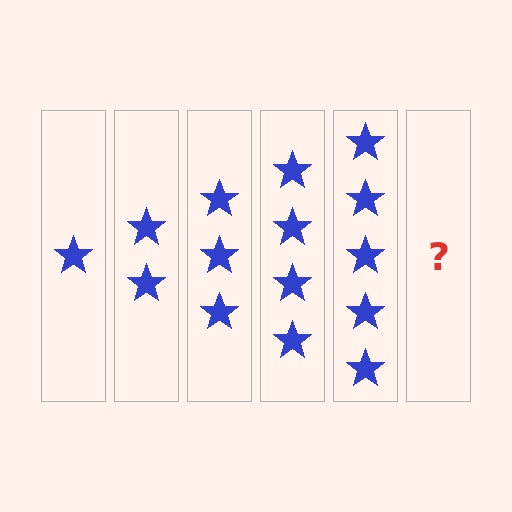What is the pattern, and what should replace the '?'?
The pattern is that each step adds one more star. The '?' should be 6 stars.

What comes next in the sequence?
The next element should be 6 stars.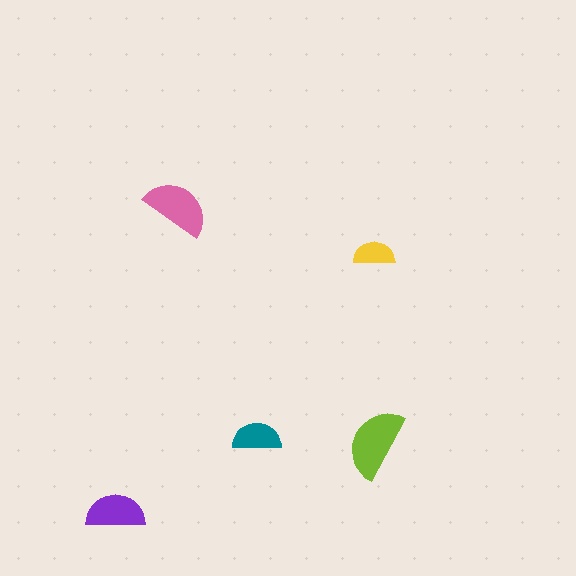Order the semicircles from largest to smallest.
the lime one, the pink one, the purple one, the teal one, the yellow one.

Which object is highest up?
The pink semicircle is topmost.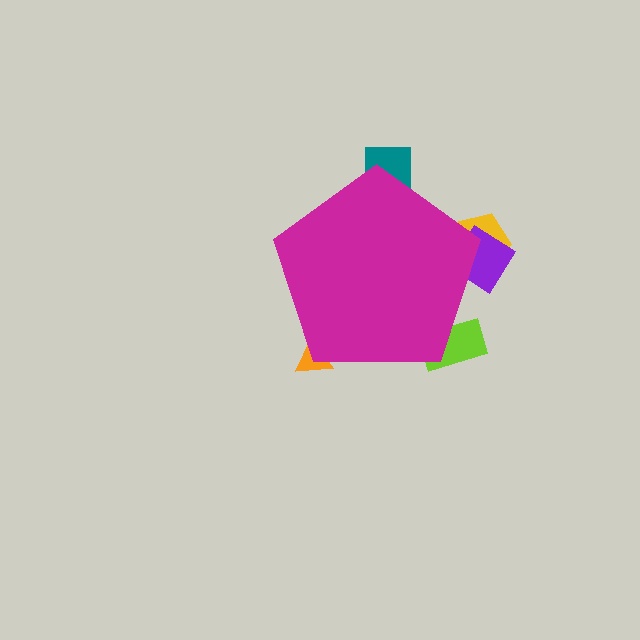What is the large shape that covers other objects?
A magenta pentagon.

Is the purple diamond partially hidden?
Yes, the purple diamond is partially hidden behind the magenta pentagon.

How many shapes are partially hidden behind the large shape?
6 shapes are partially hidden.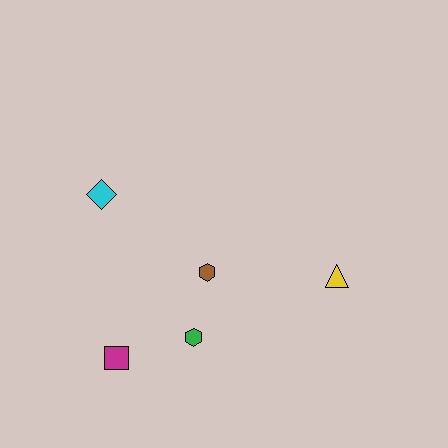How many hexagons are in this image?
There are 2 hexagons.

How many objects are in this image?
There are 5 objects.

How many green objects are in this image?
There is 1 green object.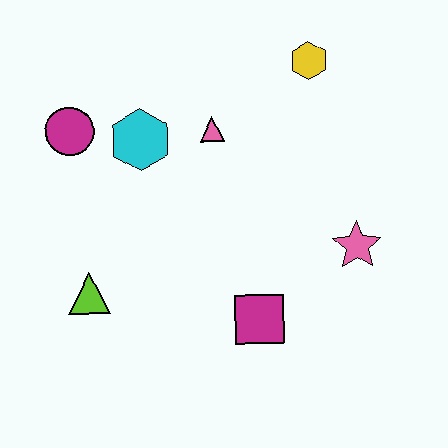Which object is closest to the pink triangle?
The cyan hexagon is closest to the pink triangle.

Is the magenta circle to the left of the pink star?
Yes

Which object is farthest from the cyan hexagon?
The pink star is farthest from the cyan hexagon.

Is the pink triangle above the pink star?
Yes